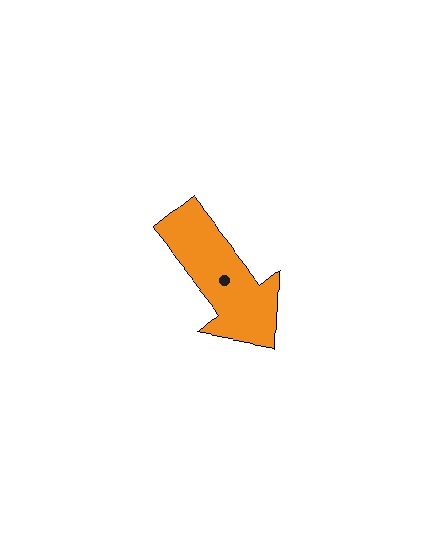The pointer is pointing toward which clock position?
Roughly 5 o'clock.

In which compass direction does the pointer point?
Southeast.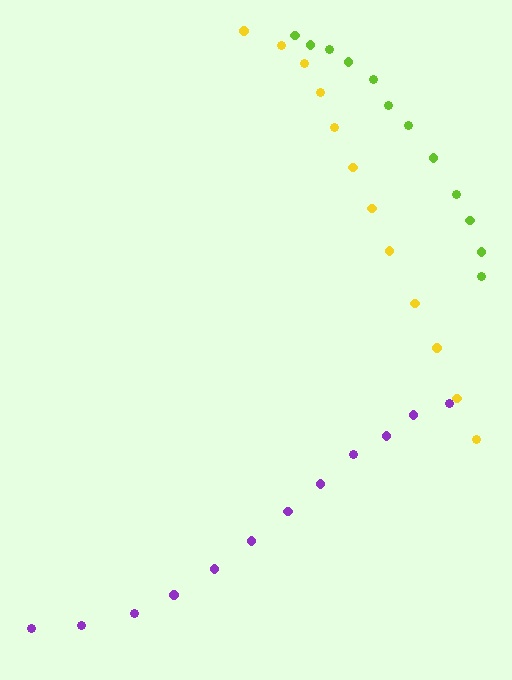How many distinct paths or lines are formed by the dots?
There are 3 distinct paths.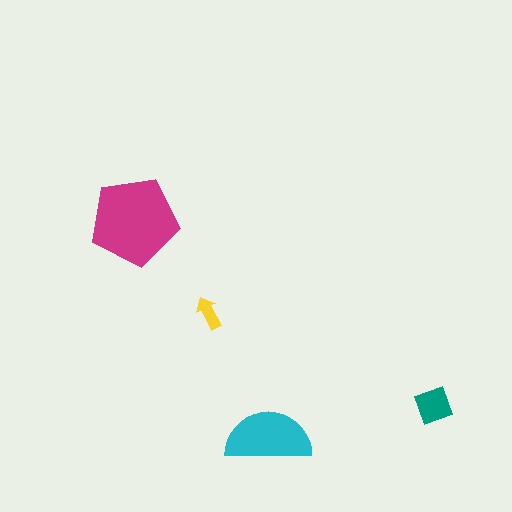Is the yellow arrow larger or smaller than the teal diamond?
Smaller.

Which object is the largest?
The magenta pentagon.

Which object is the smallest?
The yellow arrow.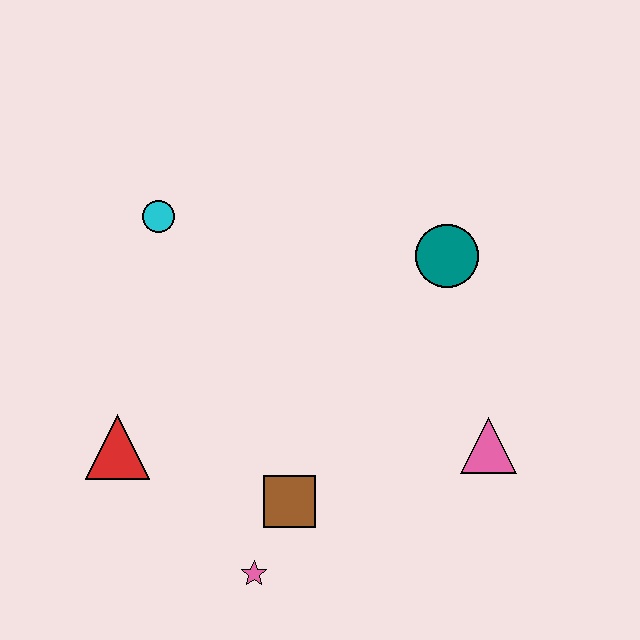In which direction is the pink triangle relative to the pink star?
The pink triangle is to the right of the pink star.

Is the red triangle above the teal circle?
No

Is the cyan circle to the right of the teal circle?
No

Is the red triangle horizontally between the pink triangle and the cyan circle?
No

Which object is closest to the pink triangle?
The teal circle is closest to the pink triangle.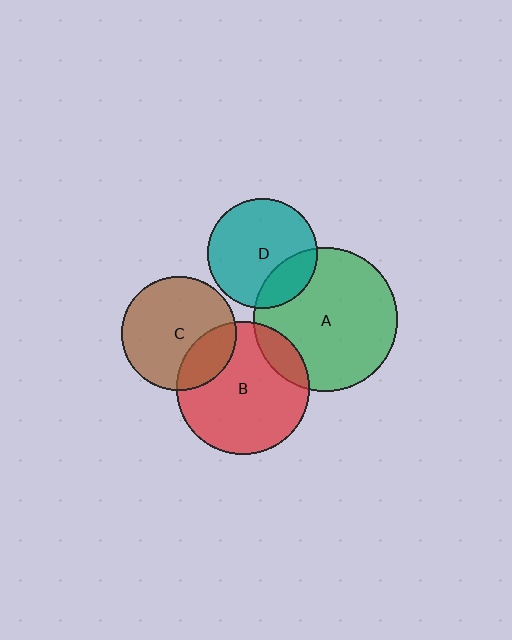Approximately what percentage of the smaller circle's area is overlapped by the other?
Approximately 15%.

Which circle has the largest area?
Circle A (green).